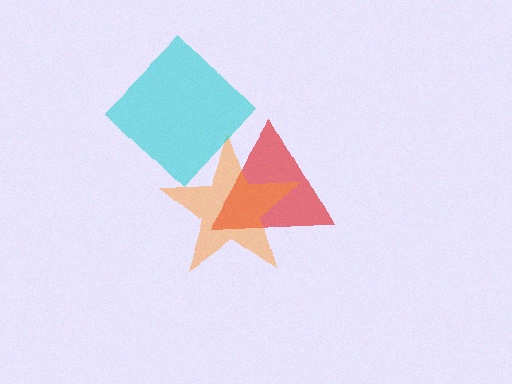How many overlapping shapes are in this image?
There are 3 overlapping shapes in the image.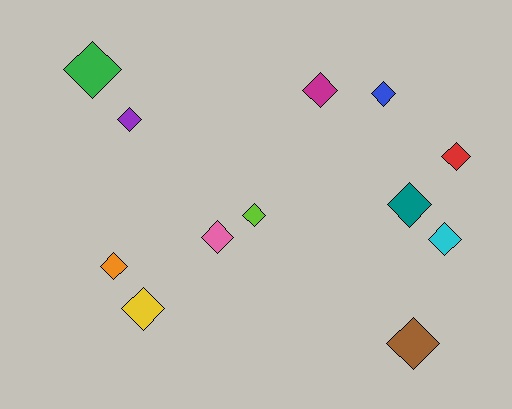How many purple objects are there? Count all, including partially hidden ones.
There is 1 purple object.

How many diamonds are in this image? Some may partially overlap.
There are 12 diamonds.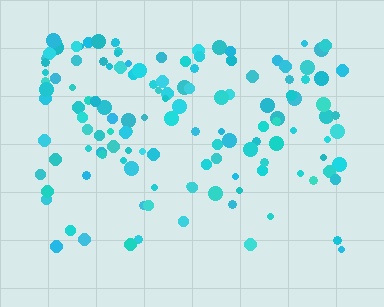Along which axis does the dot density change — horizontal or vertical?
Vertical.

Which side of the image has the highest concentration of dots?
The top.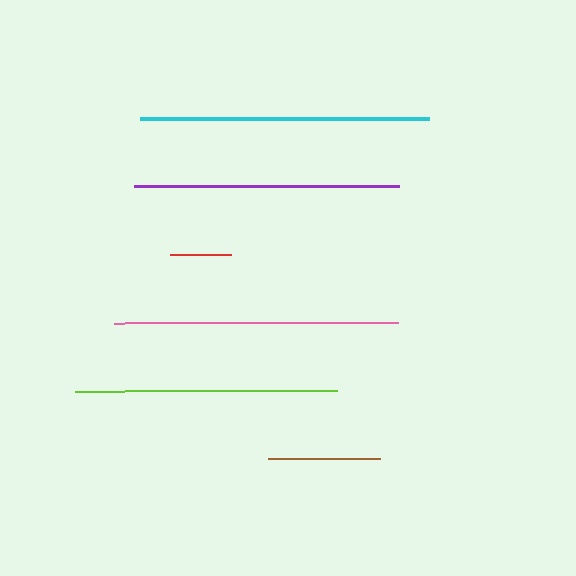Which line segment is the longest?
The cyan line is the longest at approximately 290 pixels.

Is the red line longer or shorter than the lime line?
The lime line is longer than the red line.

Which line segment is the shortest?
The red line is the shortest at approximately 61 pixels.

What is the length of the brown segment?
The brown segment is approximately 113 pixels long.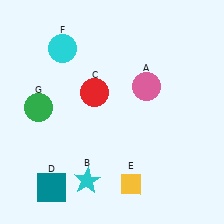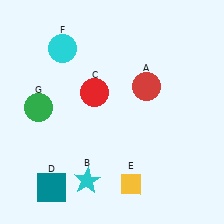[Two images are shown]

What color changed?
The circle (A) changed from pink in Image 1 to red in Image 2.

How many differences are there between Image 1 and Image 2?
There is 1 difference between the two images.